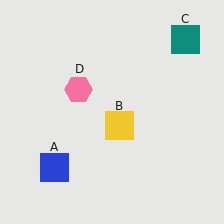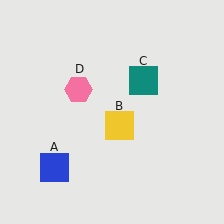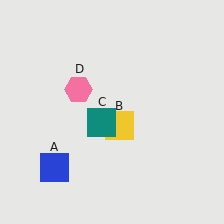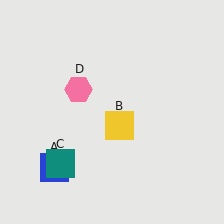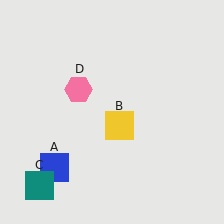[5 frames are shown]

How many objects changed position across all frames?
1 object changed position: teal square (object C).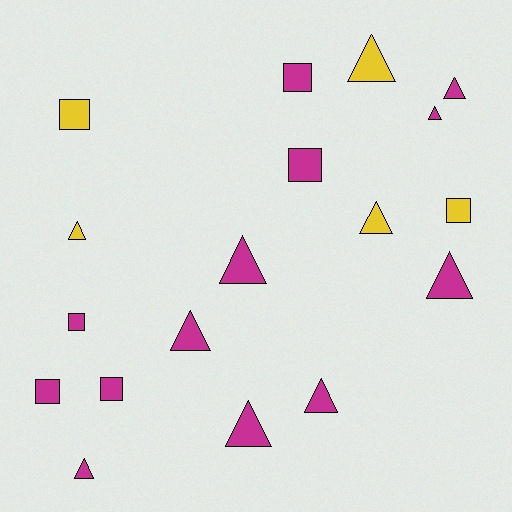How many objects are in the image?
There are 18 objects.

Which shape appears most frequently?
Triangle, with 11 objects.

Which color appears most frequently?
Magenta, with 13 objects.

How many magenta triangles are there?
There are 8 magenta triangles.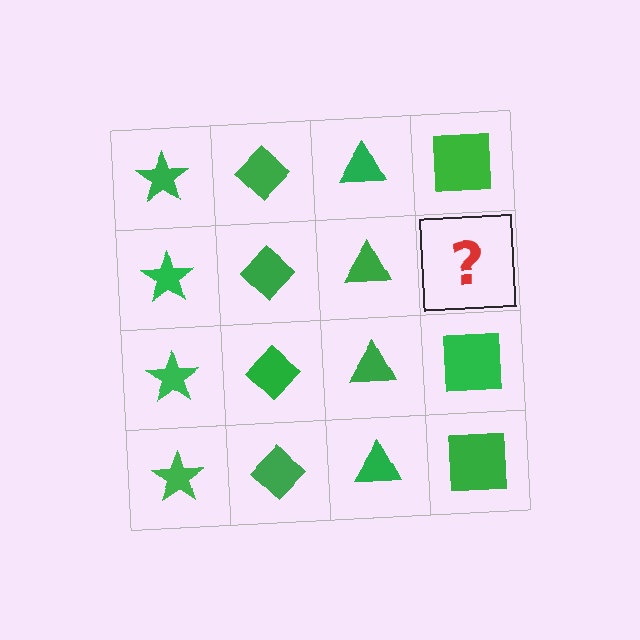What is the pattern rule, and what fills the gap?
The rule is that each column has a consistent shape. The gap should be filled with a green square.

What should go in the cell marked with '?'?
The missing cell should contain a green square.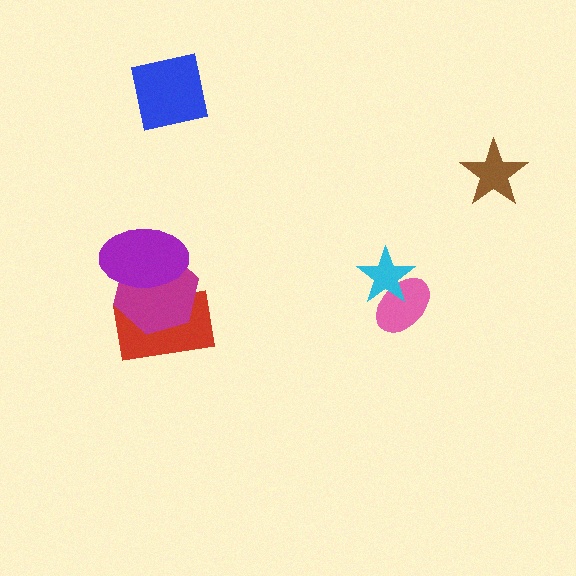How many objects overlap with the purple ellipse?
2 objects overlap with the purple ellipse.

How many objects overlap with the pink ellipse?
1 object overlaps with the pink ellipse.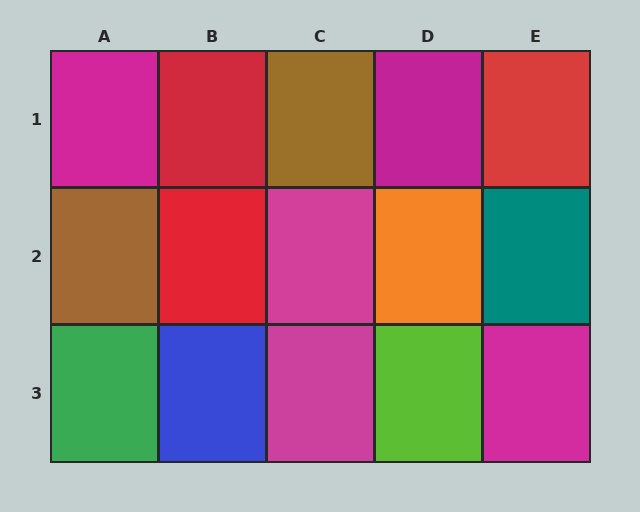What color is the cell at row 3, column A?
Green.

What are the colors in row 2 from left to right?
Brown, red, magenta, orange, teal.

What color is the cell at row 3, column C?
Magenta.